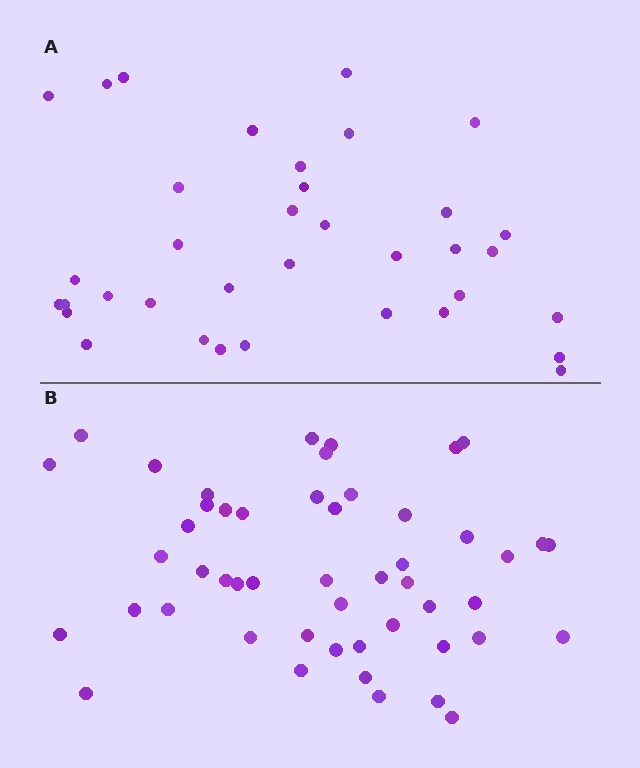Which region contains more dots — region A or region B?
Region B (the bottom region) has more dots.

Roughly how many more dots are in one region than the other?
Region B has approximately 15 more dots than region A.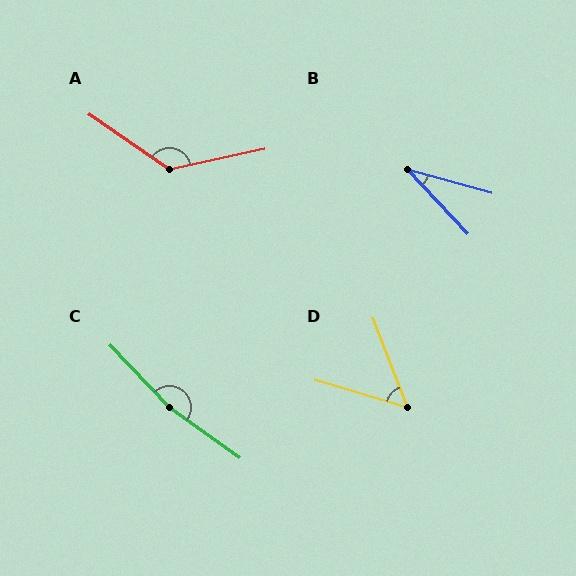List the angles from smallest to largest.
B (32°), D (52°), A (133°), C (170°).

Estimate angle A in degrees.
Approximately 133 degrees.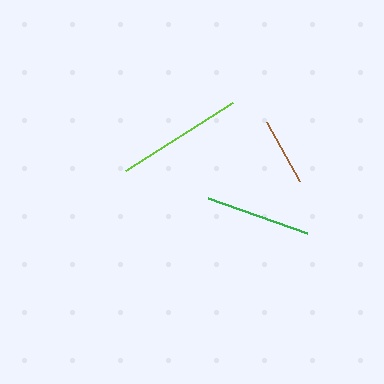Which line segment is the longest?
The lime line is the longest at approximately 126 pixels.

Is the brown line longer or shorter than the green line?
The green line is longer than the brown line.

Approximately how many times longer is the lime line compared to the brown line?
The lime line is approximately 1.9 times the length of the brown line.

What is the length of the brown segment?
The brown segment is approximately 67 pixels long.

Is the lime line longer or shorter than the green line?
The lime line is longer than the green line.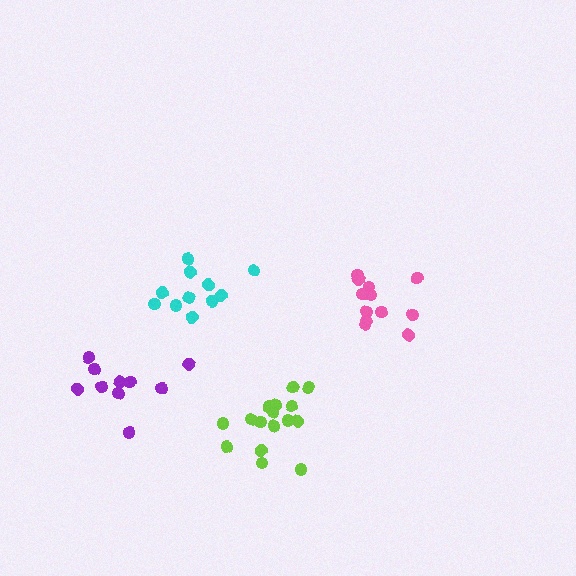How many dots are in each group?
Group 1: 10 dots, Group 2: 12 dots, Group 3: 11 dots, Group 4: 16 dots (49 total).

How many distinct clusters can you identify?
There are 4 distinct clusters.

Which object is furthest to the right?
The pink cluster is rightmost.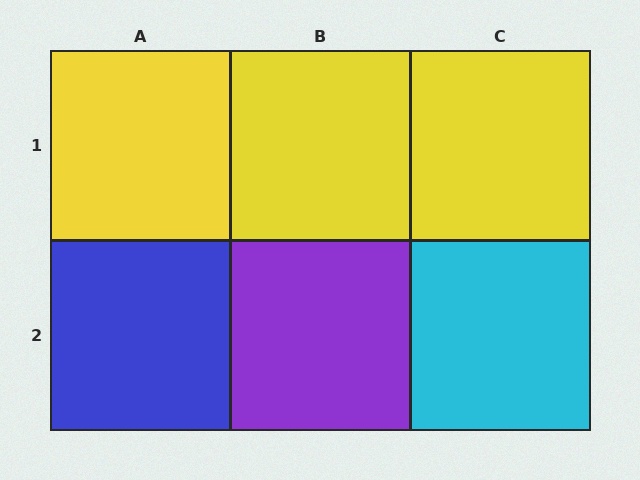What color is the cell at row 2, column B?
Purple.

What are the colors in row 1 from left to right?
Yellow, yellow, yellow.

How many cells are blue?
1 cell is blue.